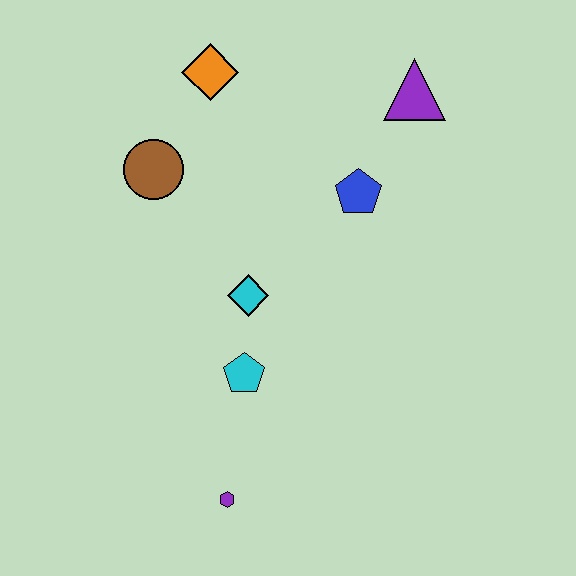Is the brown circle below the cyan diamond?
No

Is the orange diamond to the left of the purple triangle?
Yes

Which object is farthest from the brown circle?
The purple hexagon is farthest from the brown circle.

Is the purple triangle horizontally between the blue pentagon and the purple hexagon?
No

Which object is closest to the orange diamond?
The brown circle is closest to the orange diamond.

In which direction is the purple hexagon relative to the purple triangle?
The purple hexagon is below the purple triangle.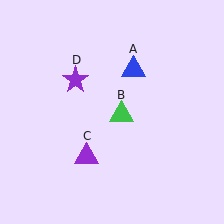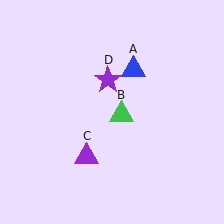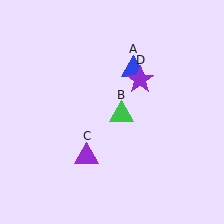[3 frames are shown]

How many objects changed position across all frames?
1 object changed position: purple star (object D).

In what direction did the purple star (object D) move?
The purple star (object D) moved right.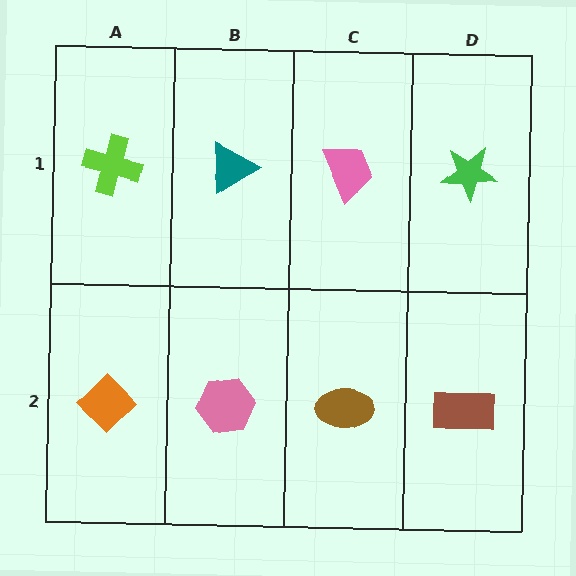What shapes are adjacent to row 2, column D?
A green star (row 1, column D), a brown ellipse (row 2, column C).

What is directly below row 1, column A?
An orange diamond.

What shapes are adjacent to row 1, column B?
A pink hexagon (row 2, column B), a lime cross (row 1, column A), a pink trapezoid (row 1, column C).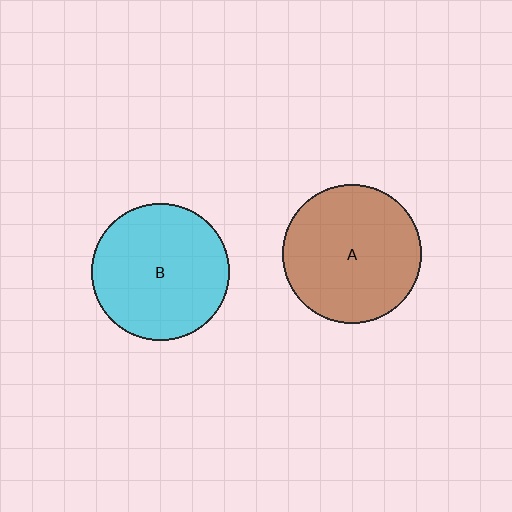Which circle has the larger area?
Circle A (brown).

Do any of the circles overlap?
No, none of the circles overlap.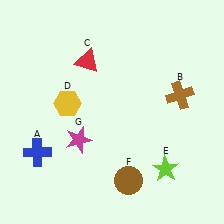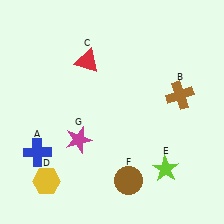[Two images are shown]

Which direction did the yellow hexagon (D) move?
The yellow hexagon (D) moved down.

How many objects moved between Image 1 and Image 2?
1 object moved between the two images.